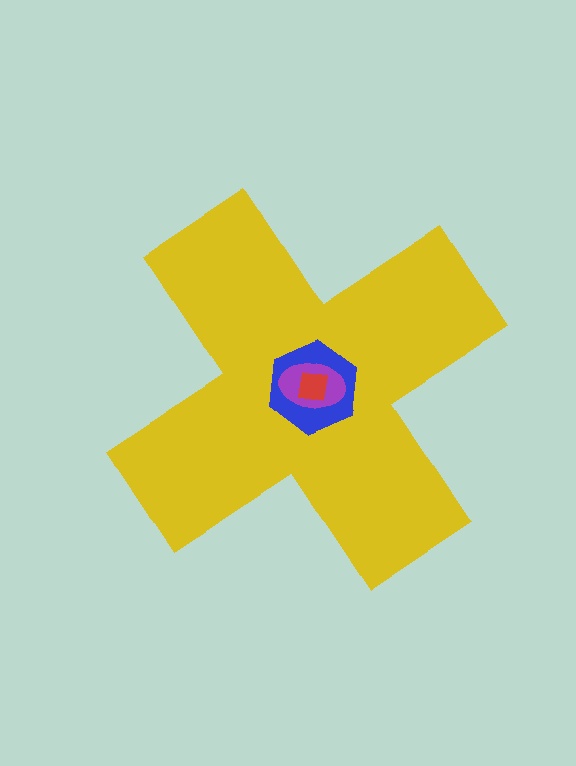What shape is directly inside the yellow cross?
The blue hexagon.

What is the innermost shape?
The red square.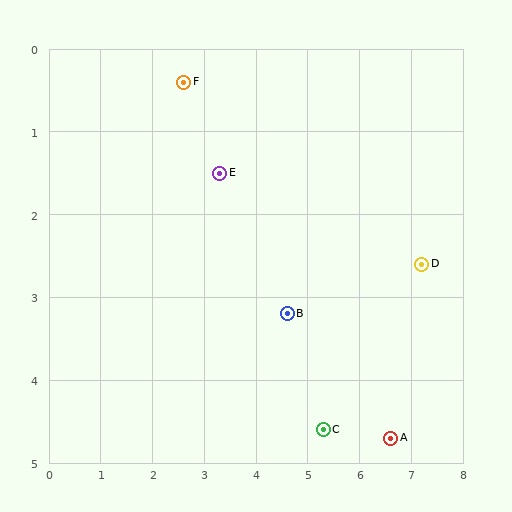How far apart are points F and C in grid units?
Points F and C are about 5.0 grid units apart.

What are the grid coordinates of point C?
Point C is at approximately (5.3, 4.6).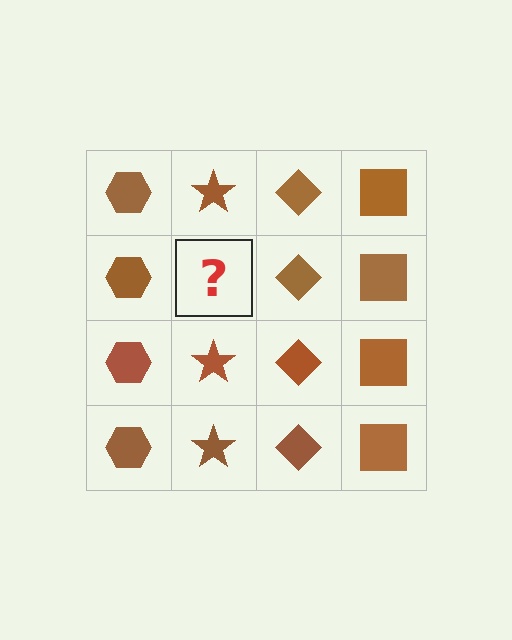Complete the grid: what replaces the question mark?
The question mark should be replaced with a brown star.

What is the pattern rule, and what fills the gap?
The rule is that each column has a consistent shape. The gap should be filled with a brown star.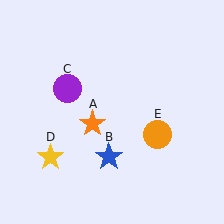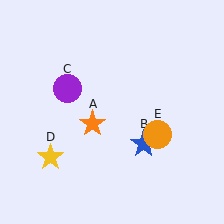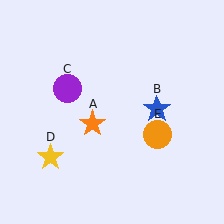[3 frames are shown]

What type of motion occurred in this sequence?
The blue star (object B) rotated counterclockwise around the center of the scene.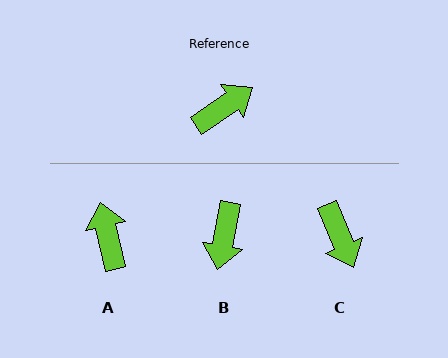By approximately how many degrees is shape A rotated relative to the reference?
Approximately 69 degrees counter-clockwise.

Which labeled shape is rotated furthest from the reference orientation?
B, about 134 degrees away.